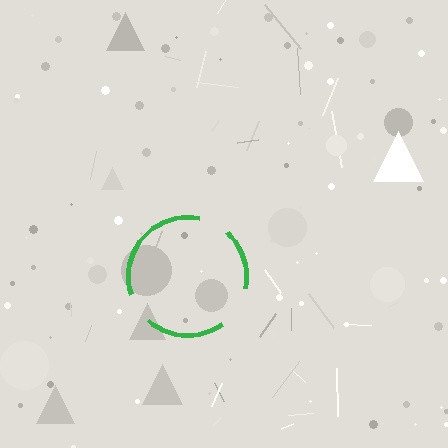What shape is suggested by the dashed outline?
The dashed outline suggests a circle.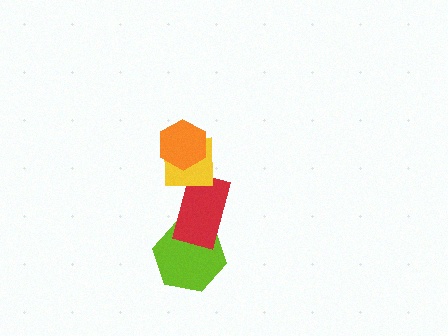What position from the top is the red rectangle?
The red rectangle is 3rd from the top.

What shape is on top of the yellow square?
The orange hexagon is on top of the yellow square.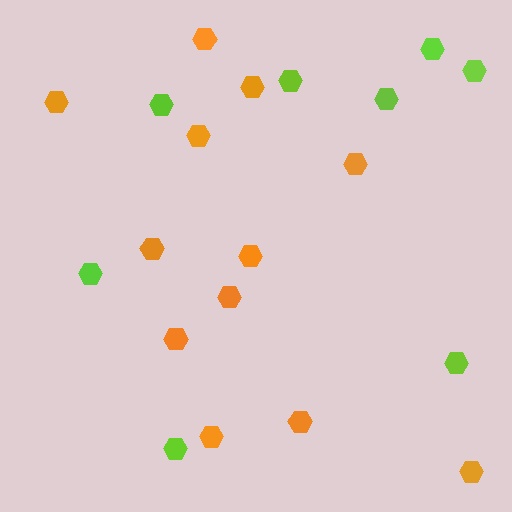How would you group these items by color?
There are 2 groups: one group of orange hexagons (12) and one group of lime hexagons (8).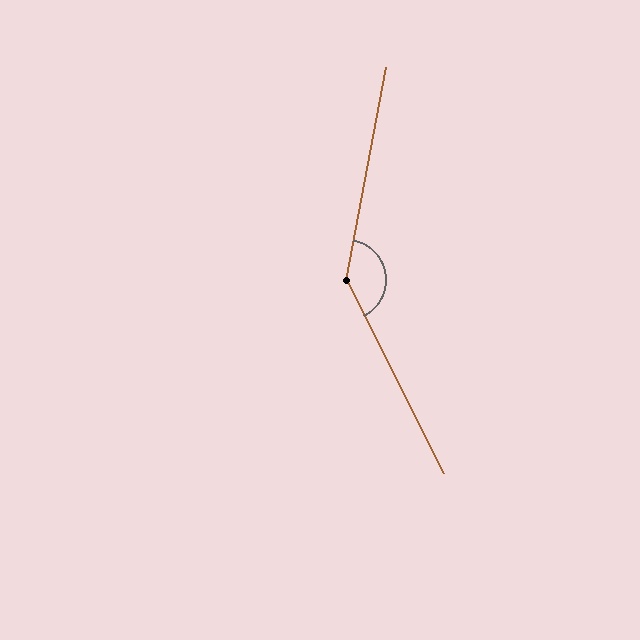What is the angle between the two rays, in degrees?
Approximately 143 degrees.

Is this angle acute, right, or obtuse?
It is obtuse.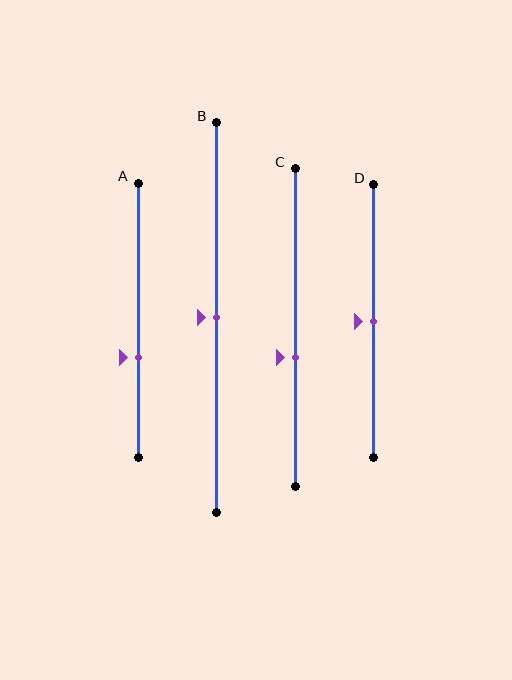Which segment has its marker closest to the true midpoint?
Segment B has its marker closest to the true midpoint.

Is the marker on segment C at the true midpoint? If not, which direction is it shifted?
No, the marker on segment C is shifted downward by about 9% of the segment length.